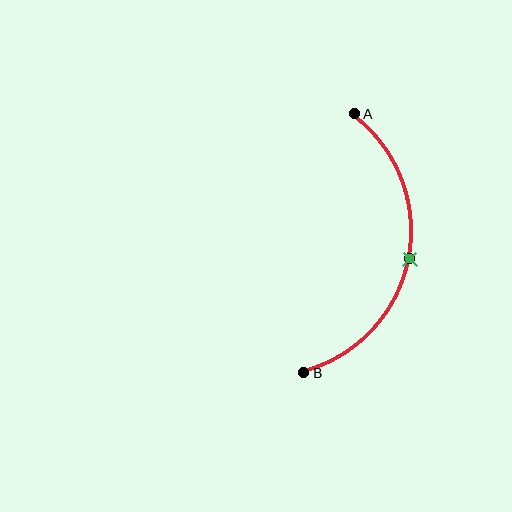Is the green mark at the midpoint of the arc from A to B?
Yes. The green mark lies on the arc at equal arc-length from both A and B — it is the arc midpoint.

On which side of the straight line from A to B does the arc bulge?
The arc bulges to the right of the straight line connecting A and B.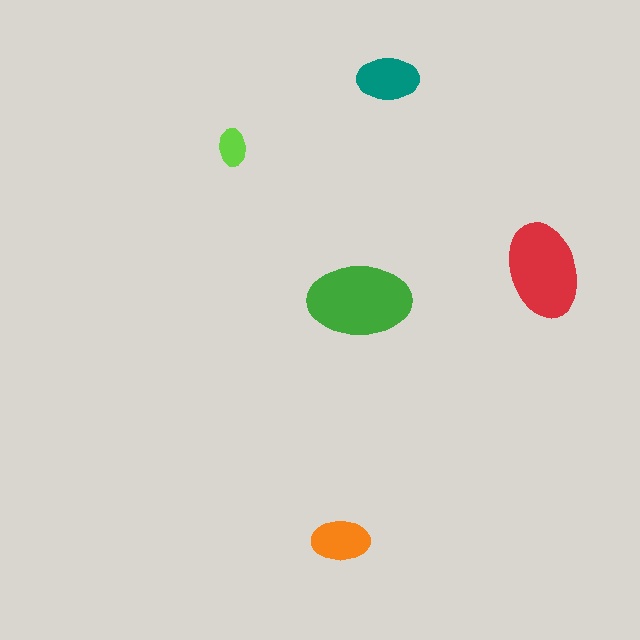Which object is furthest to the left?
The lime ellipse is leftmost.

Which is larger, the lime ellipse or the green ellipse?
The green one.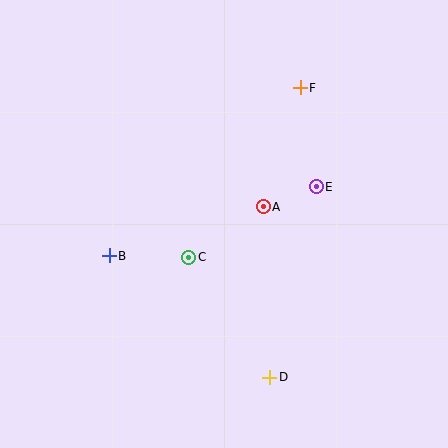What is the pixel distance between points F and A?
The distance between F and A is 124 pixels.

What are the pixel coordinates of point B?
Point B is at (109, 256).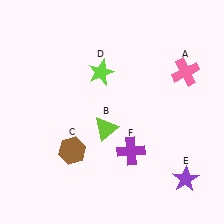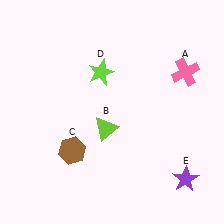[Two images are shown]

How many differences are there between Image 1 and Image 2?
There is 1 difference between the two images.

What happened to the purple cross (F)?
The purple cross (F) was removed in Image 2. It was in the bottom-right area of Image 1.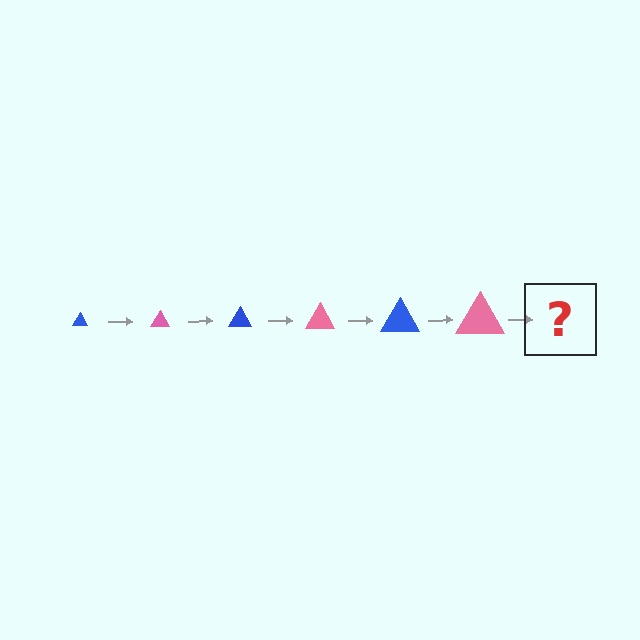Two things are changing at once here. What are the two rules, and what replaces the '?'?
The two rules are that the triangle grows larger each step and the color cycles through blue and pink. The '?' should be a blue triangle, larger than the previous one.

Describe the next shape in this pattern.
It should be a blue triangle, larger than the previous one.